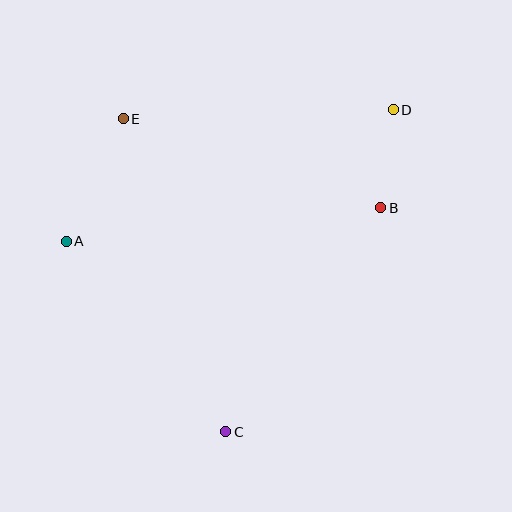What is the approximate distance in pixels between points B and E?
The distance between B and E is approximately 273 pixels.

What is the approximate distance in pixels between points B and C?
The distance between B and C is approximately 272 pixels.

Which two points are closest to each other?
Points B and D are closest to each other.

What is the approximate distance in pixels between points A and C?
The distance between A and C is approximately 249 pixels.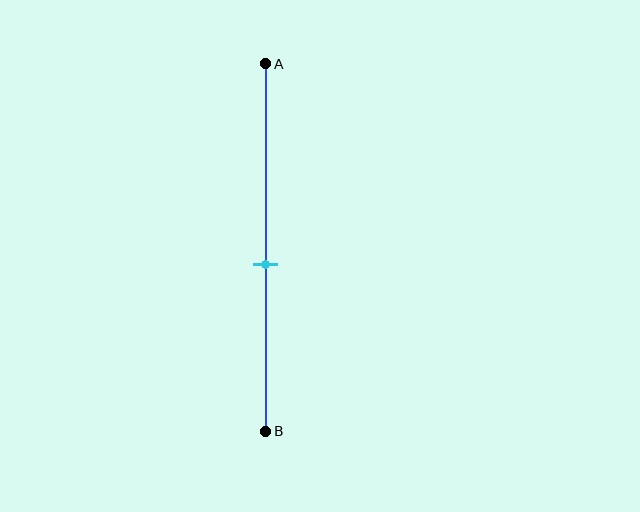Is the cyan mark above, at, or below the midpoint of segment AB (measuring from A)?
The cyan mark is below the midpoint of segment AB.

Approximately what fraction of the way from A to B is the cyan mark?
The cyan mark is approximately 55% of the way from A to B.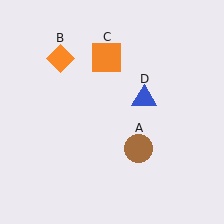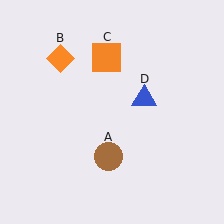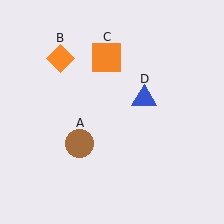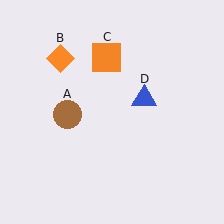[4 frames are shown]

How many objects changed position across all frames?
1 object changed position: brown circle (object A).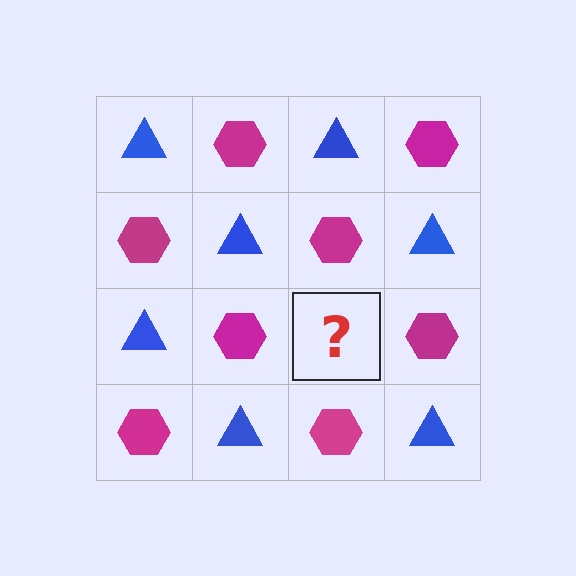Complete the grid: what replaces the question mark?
The question mark should be replaced with a blue triangle.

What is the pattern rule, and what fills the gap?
The rule is that it alternates blue triangle and magenta hexagon in a checkerboard pattern. The gap should be filled with a blue triangle.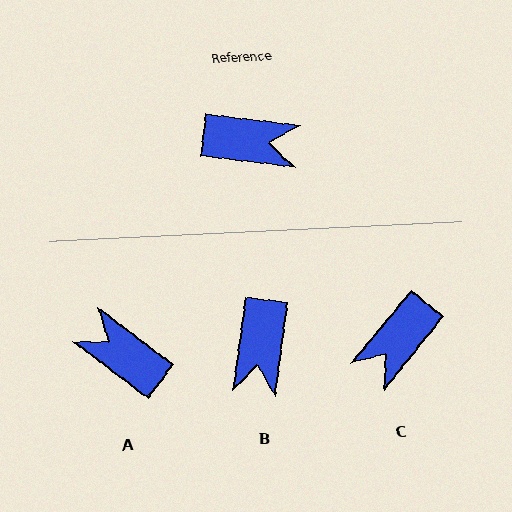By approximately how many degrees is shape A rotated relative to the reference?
Approximately 150 degrees counter-clockwise.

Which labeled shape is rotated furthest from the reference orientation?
A, about 150 degrees away.